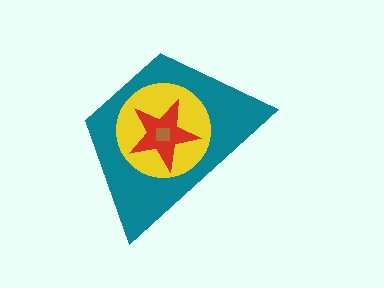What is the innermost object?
The brown square.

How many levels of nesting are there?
4.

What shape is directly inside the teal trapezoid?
The yellow circle.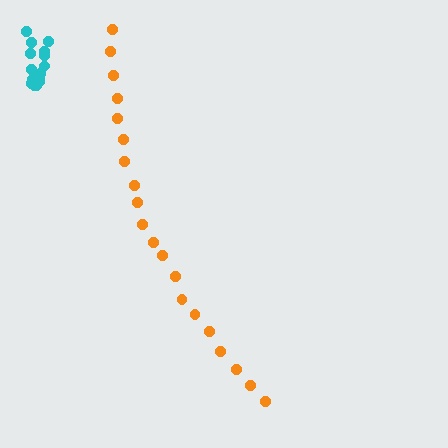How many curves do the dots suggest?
There are 2 distinct paths.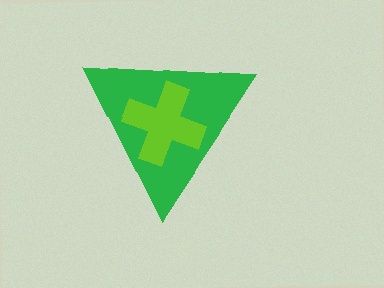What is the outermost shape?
The green triangle.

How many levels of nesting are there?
2.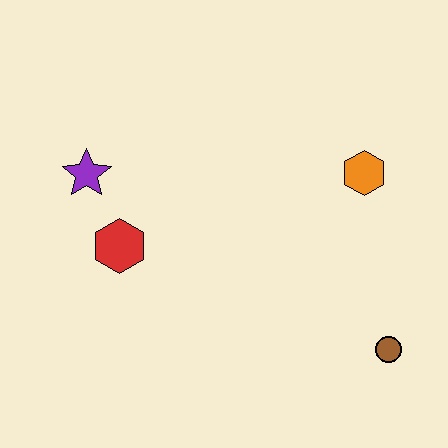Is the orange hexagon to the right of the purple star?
Yes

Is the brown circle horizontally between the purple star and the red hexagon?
No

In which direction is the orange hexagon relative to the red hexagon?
The orange hexagon is to the right of the red hexagon.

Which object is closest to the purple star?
The red hexagon is closest to the purple star.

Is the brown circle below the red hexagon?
Yes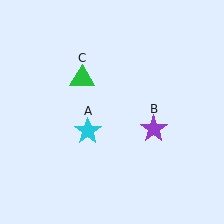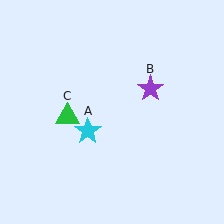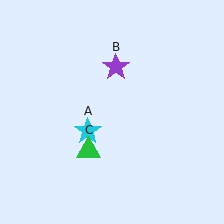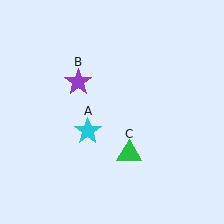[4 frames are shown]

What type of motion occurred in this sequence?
The purple star (object B), green triangle (object C) rotated counterclockwise around the center of the scene.